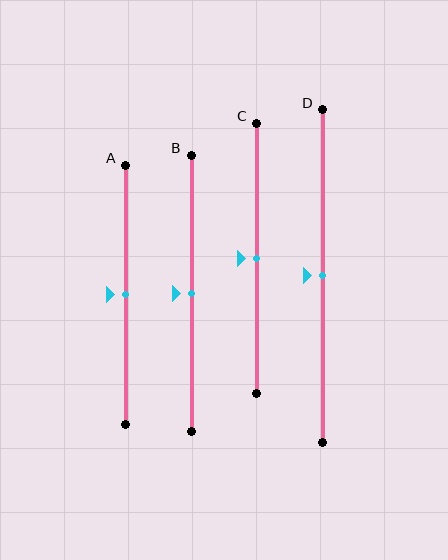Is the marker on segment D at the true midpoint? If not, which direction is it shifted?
Yes, the marker on segment D is at the true midpoint.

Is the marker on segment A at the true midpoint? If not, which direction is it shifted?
Yes, the marker on segment A is at the true midpoint.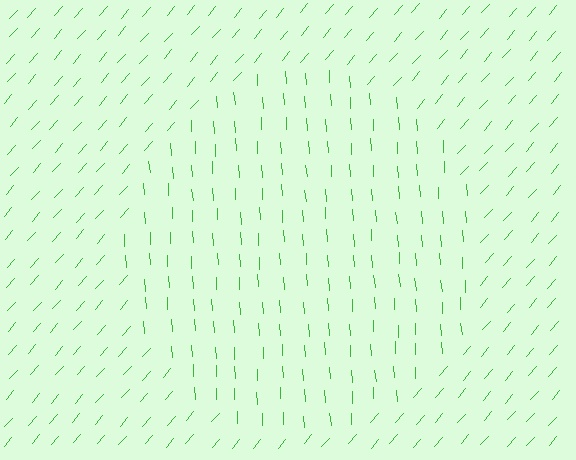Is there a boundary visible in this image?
Yes, there is a texture boundary formed by a change in line orientation.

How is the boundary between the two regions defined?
The boundary is defined purely by a change in line orientation (approximately 45 degrees difference). All lines are the same color and thickness.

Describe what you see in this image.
The image is filled with small green line segments. A circle region in the image has lines oriented differently from the surrounding lines, creating a visible texture boundary.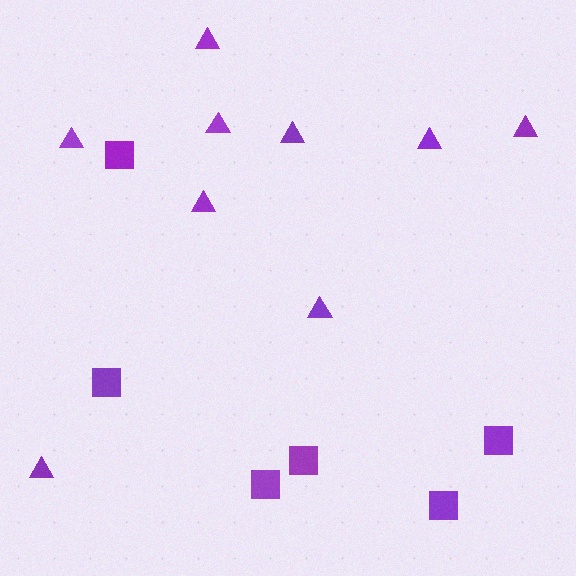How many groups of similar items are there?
There are 2 groups: one group of squares (6) and one group of triangles (9).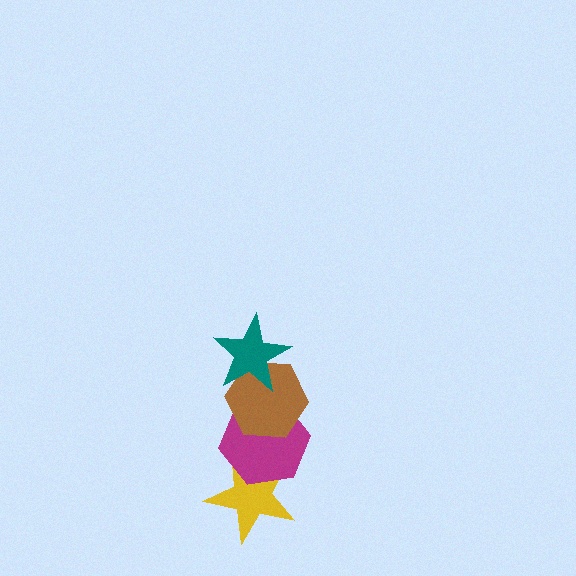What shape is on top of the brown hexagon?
The teal star is on top of the brown hexagon.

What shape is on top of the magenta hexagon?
The brown hexagon is on top of the magenta hexagon.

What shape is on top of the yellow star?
The magenta hexagon is on top of the yellow star.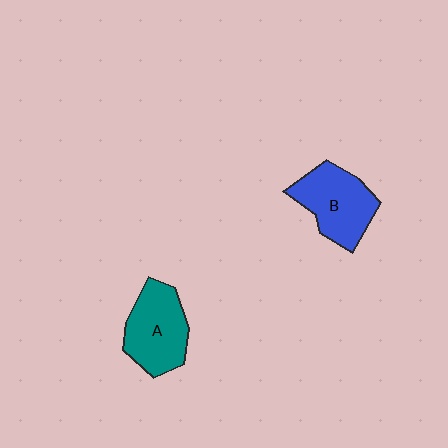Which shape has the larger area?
Shape B (blue).